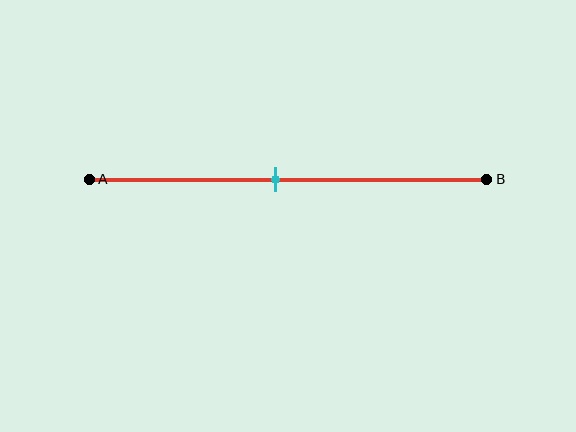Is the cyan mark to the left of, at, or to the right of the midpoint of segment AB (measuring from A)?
The cyan mark is to the left of the midpoint of segment AB.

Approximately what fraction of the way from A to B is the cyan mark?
The cyan mark is approximately 45% of the way from A to B.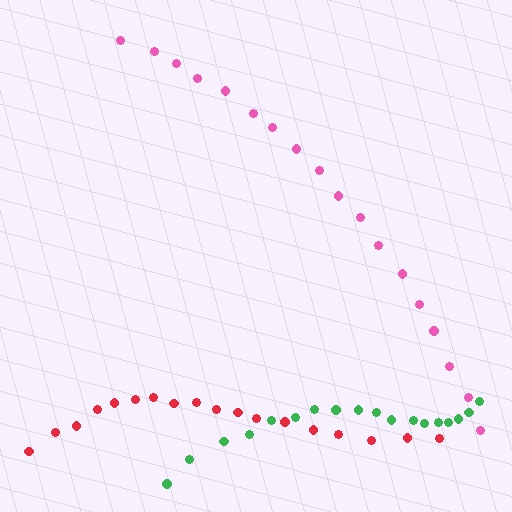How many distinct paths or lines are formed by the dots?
There are 3 distinct paths.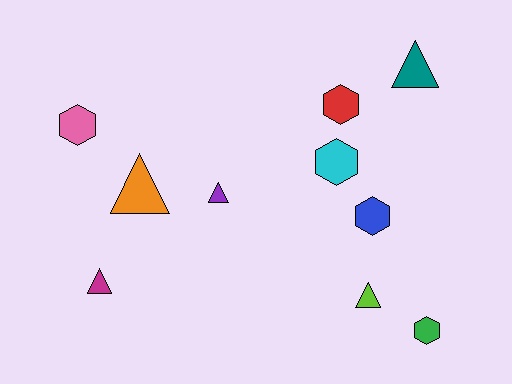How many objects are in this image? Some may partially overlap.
There are 10 objects.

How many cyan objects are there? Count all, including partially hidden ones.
There is 1 cyan object.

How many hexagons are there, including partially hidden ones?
There are 5 hexagons.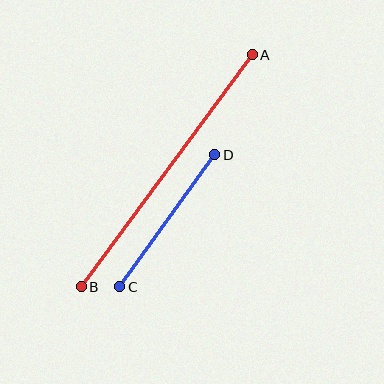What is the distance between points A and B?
The distance is approximately 288 pixels.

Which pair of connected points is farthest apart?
Points A and B are farthest apart.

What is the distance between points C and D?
The distance is approximately 163 pixels.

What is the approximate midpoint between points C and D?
The midpoint is at approximately (167, 221) pixels.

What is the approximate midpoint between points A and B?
The midpoint is at approximately (167, 171) pixels.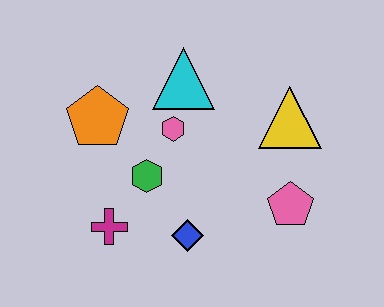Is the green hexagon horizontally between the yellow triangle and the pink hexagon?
No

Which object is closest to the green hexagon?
The pink hexagon is closest to the green hexagon.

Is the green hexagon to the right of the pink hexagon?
No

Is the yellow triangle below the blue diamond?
No